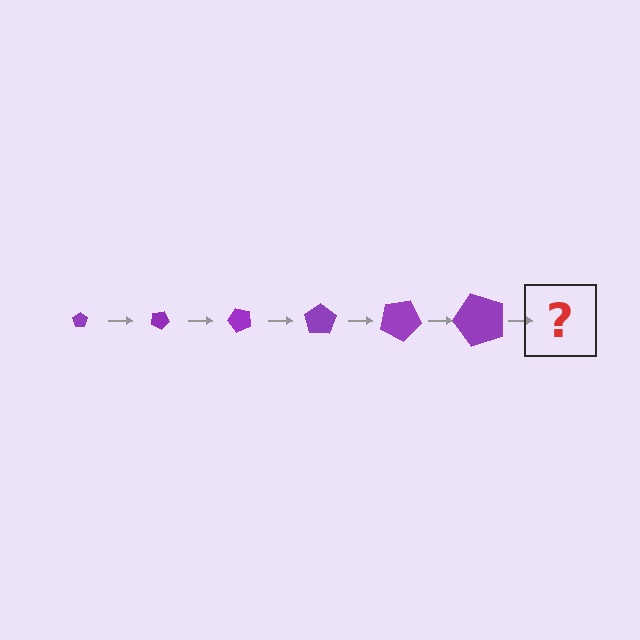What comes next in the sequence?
The next element should be a pentagon, larger than the previous one and rotated 150 degrees from the start.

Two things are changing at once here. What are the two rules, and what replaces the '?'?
The two rules are that the pentagon grows larger each step and it rotates 25 degrees each step. The '?' should be a pentagon, larger than the previous one and rotated 150 degrees from the start.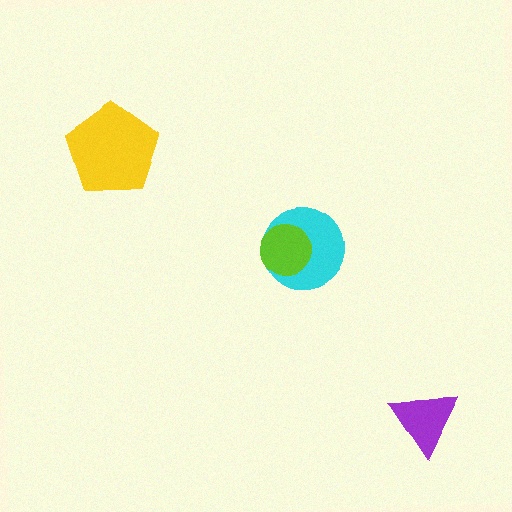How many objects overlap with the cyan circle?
1 object overlaps with the cyan circle.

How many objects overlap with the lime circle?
1 object overlaps with the lime circle.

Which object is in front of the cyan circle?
The lime circle is in front of the cyan circle.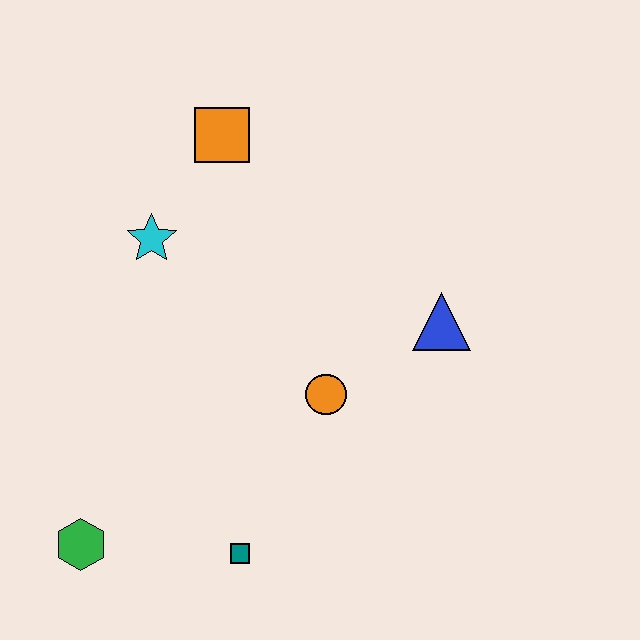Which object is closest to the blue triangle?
The orange circle is closest to the blue triangle.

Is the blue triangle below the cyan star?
Yes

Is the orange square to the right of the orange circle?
No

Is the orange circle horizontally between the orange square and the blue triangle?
Yes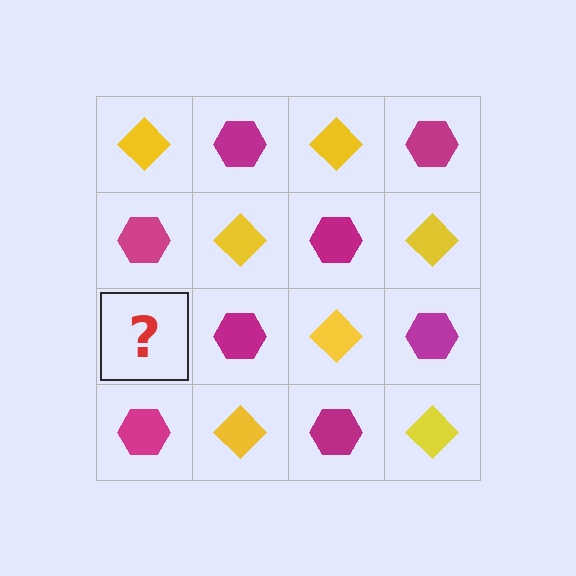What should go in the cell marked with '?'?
The missing cell should contain a yellow diamond.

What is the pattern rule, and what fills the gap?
The rule is that it alternates yellow diamond and magenta hexagon in a checkerboard pattern. The gap should be filled with a yellow diamond.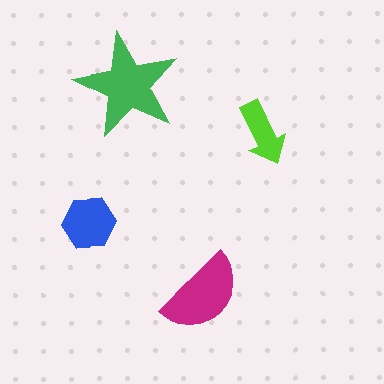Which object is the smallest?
The lime arrow.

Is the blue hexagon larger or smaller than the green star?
Smaller.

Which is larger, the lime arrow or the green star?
The green star.